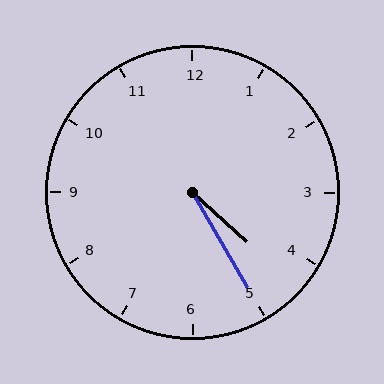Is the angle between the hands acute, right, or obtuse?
It is acute.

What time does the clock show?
4:25.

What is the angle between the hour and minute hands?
Approximately 18 degrees.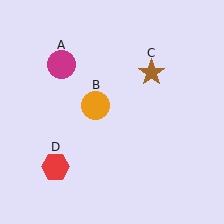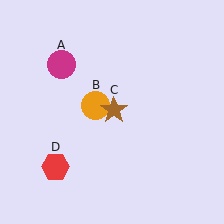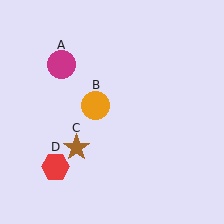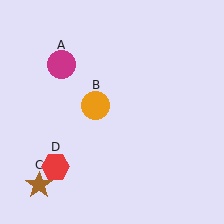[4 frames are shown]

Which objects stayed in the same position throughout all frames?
Magenta circle (object A) and orange circle (object B) and red hexagon (object D) remained stationary.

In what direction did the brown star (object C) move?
The brown star (object C) moved down and to the left.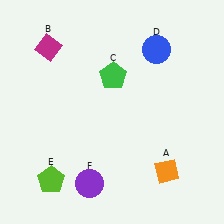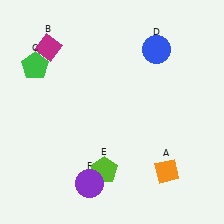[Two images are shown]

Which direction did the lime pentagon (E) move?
The lime pentagon (E) moved right.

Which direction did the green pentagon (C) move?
The green pentagon (C) moved left.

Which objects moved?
The objects that moved are: the green pentagon (C), the lime pentagon (E).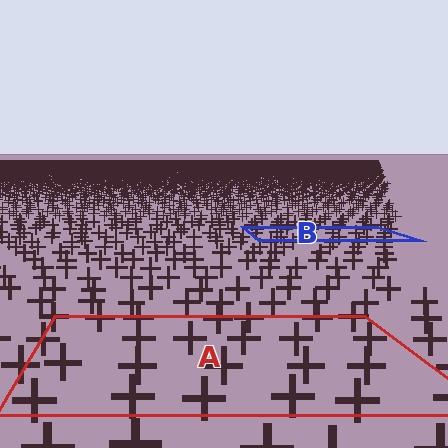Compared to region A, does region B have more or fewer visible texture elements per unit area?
Region B has more texture elements per unit area — they are packed more densely because it is farther away.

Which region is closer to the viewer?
Region A is closer. The texture elements there are larger and more spread out.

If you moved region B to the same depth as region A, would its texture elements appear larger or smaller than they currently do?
They would appear larger. At a closer depth, the same texture elements are projected at a bigger on-screen size.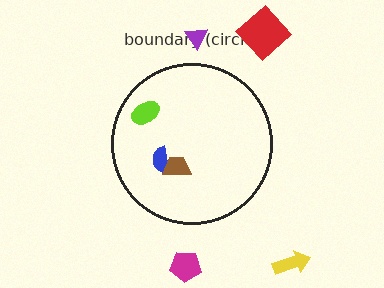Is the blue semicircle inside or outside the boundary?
Inside.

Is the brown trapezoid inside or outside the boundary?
Inside.